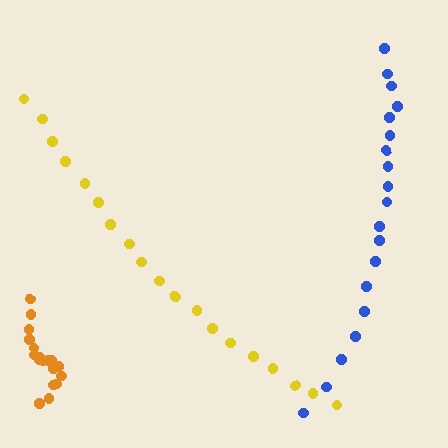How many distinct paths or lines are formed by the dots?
There are 3 distinct paths.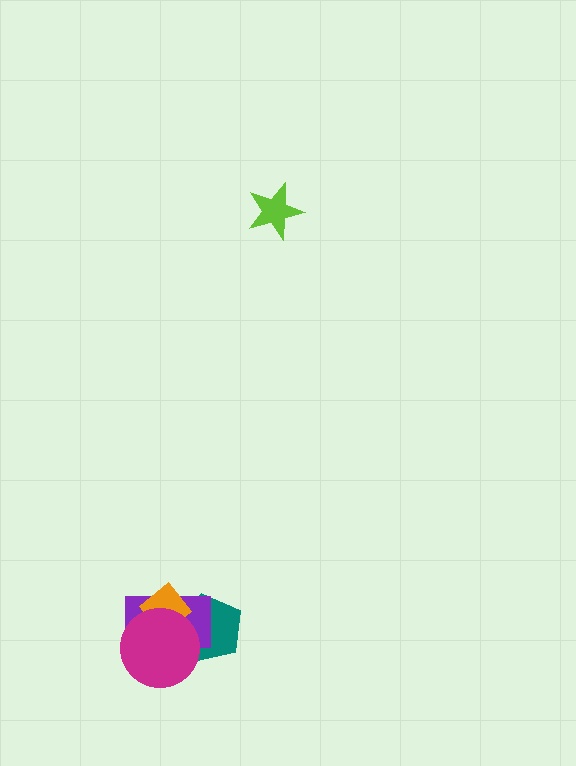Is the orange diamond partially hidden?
Yes, it is partially covered by another shape.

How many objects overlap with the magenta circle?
3 objects overlap with the magenta circle.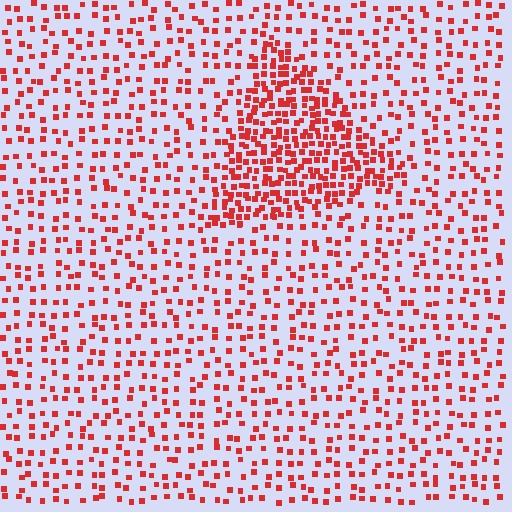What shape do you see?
I see a triangle.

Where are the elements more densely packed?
The elements are more densely packed inside the triangle boundary.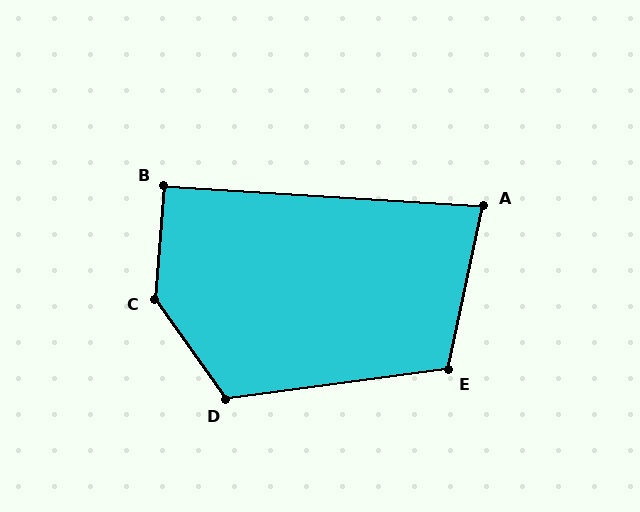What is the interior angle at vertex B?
Approximately 91 degrees (approximately right).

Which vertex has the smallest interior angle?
A, at approximately 81 degrees.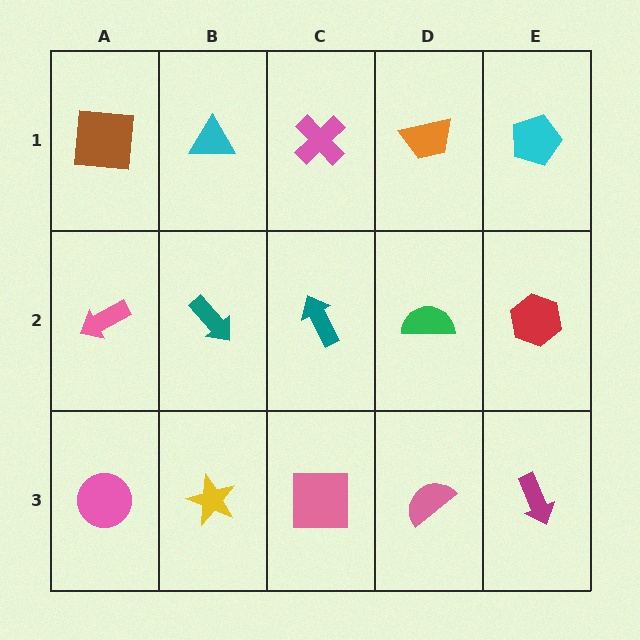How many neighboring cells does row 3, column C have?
3.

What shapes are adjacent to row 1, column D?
A green semicircle (row 2, column D), a pink cross (row 1, column C), a cyan pentagon (row 1, column E).